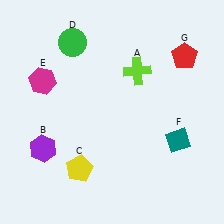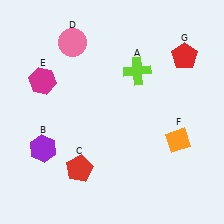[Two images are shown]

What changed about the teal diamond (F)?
In Image 1, F is teal. In Image 2, it changed to orange.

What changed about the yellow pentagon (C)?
In Image 1, C is yellow. In Image 2, it changed to red.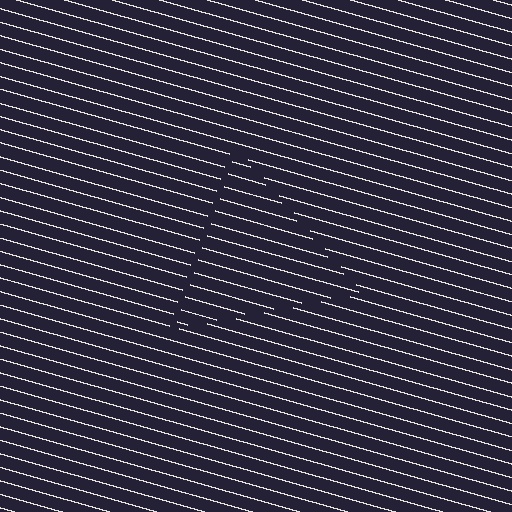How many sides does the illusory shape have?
3 sides — the line-ends trace a triangle.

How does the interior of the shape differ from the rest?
The interior of the shape contains the same grating, shifted by half a period — the contour is defined by the phase discontinuity where line-ends from the inner and outer gratings abut.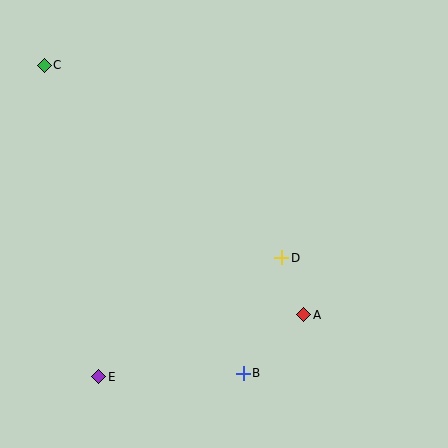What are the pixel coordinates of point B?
Point B is at (243, 373).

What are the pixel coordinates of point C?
Point C is at (44, 65).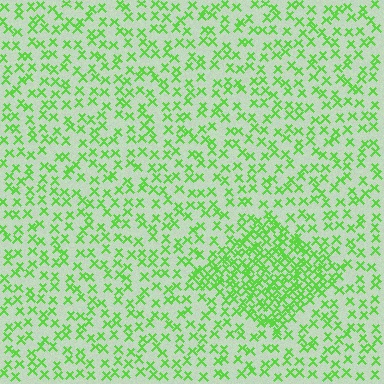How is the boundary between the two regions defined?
The boundary is defined by a change in element density (approximately 2.3x ratio). All elements are the same color, size, and shape.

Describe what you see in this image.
The image contains small lime elements arranged at two different densities. A diamond-shaped region is visible where the elements are more densely packed than the surrounding area.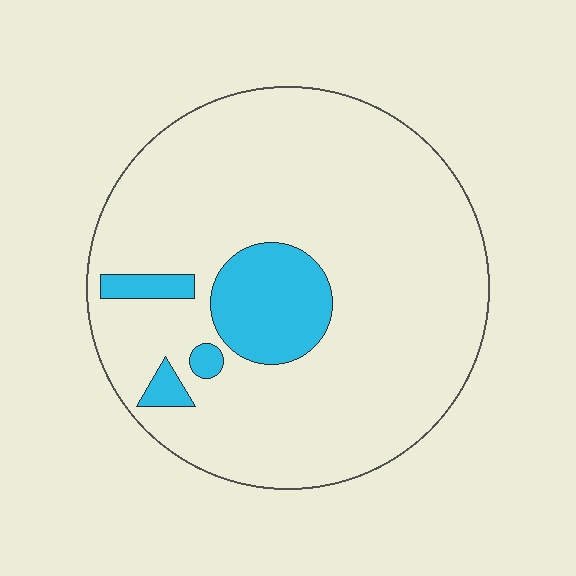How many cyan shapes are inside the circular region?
4.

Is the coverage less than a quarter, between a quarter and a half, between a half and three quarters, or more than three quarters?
Less than a quarter.